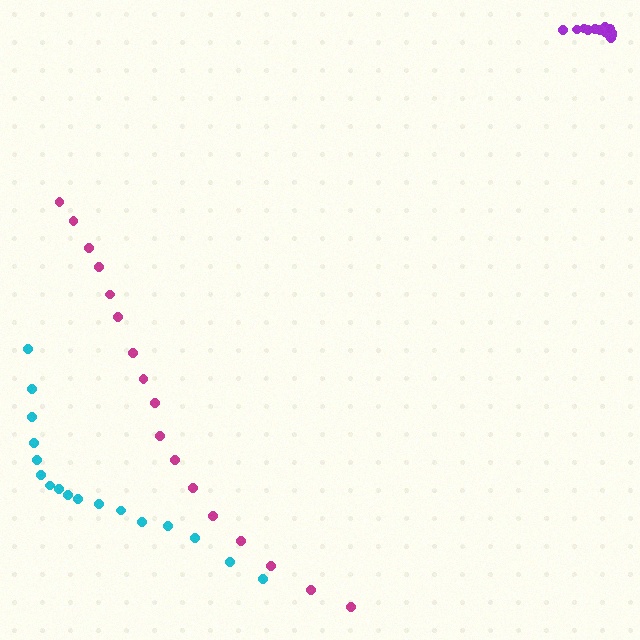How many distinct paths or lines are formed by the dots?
There are 3 distinct paths.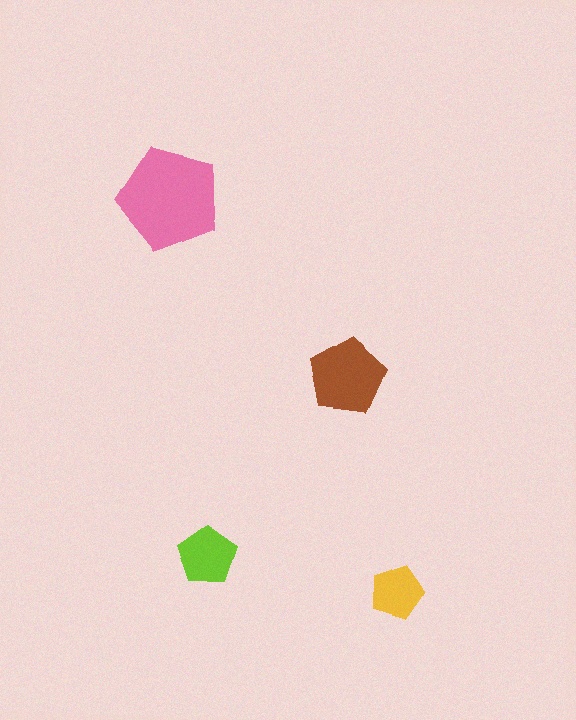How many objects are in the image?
There are 4 objects in the image.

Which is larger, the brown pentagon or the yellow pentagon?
The brown one.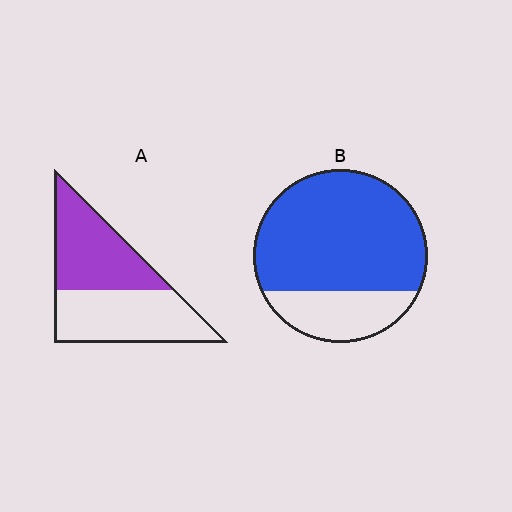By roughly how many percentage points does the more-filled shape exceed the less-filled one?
By roughly 25 percentage points (B over A).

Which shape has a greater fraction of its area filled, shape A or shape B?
Shape B.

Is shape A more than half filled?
Roughly half.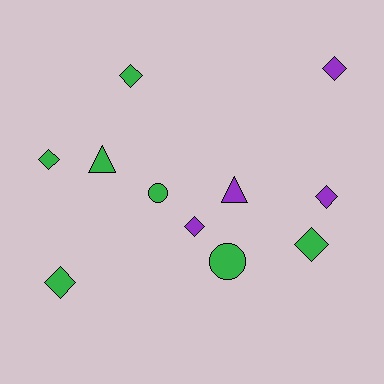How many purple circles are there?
There are no purple circles.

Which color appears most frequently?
Green, with 7 objects.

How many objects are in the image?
There are 11 objects.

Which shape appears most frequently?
Diamond, with 7 objects.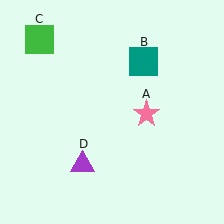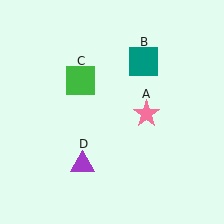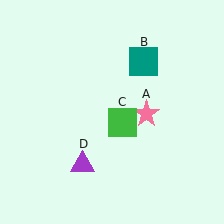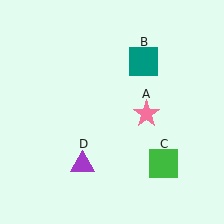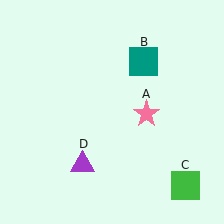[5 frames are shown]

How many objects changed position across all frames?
1 object changed position: green square (object C).